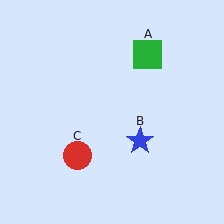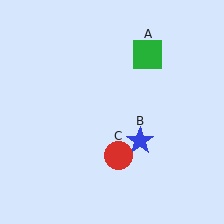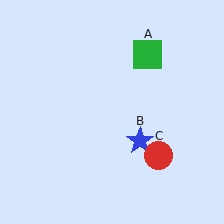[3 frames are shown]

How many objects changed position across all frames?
1 object changed position: red circle (object C).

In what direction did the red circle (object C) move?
The red circle (object C) moved right.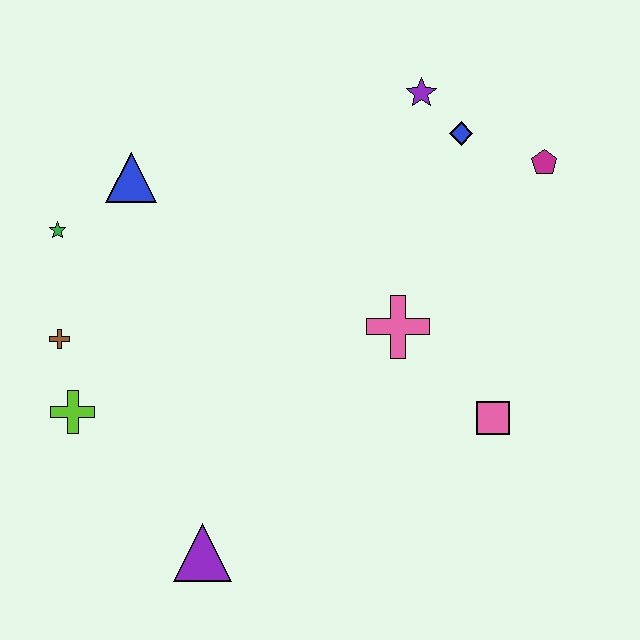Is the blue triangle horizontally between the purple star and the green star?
Yes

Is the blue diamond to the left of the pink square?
Yes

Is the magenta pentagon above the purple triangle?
Yes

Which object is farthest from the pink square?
The green star is farthest from the pink square.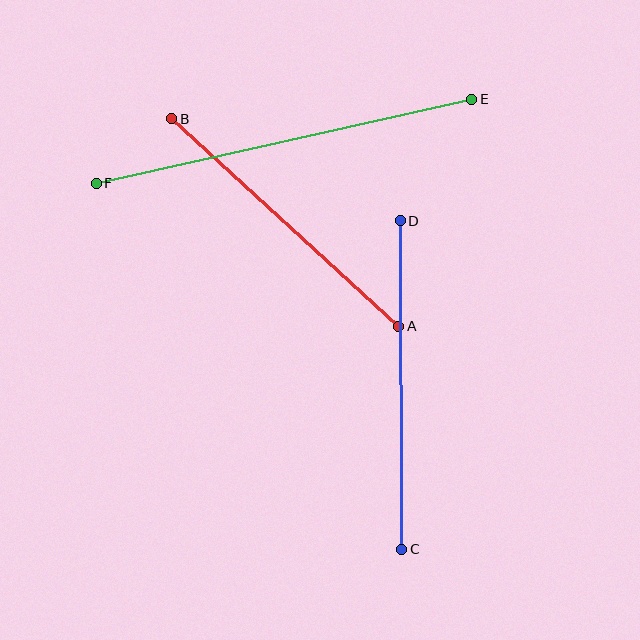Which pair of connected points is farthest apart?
Points E and F are farthest apart.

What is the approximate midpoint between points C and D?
The midpoint is at approximately (401, 385) pixels.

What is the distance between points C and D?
The distance is approximately 328 pixels.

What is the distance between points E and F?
The distance is approximately 385 pixels.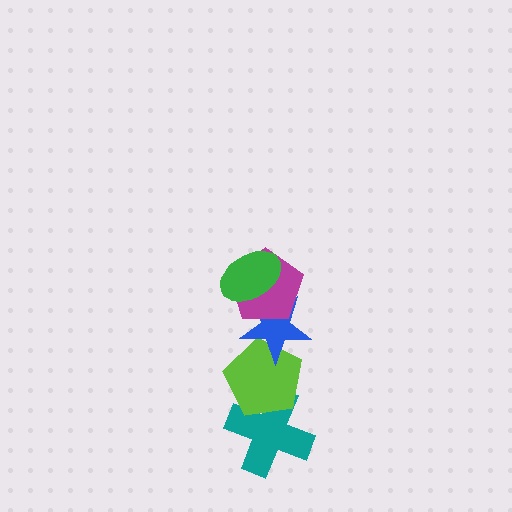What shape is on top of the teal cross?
The lime pentagon is on top of the teal cross.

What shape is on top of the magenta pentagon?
The green ellipse is on top of the magenta pentagon.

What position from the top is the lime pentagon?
The lime pentagon is 4th from the top.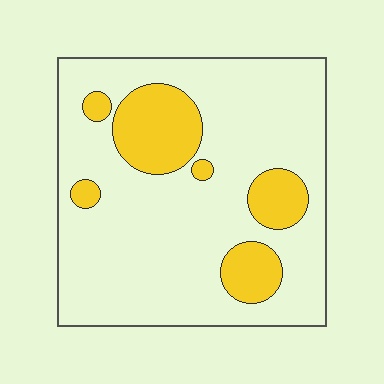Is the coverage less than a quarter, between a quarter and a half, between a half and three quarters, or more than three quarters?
Less than a quarter.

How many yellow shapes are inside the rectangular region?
6.